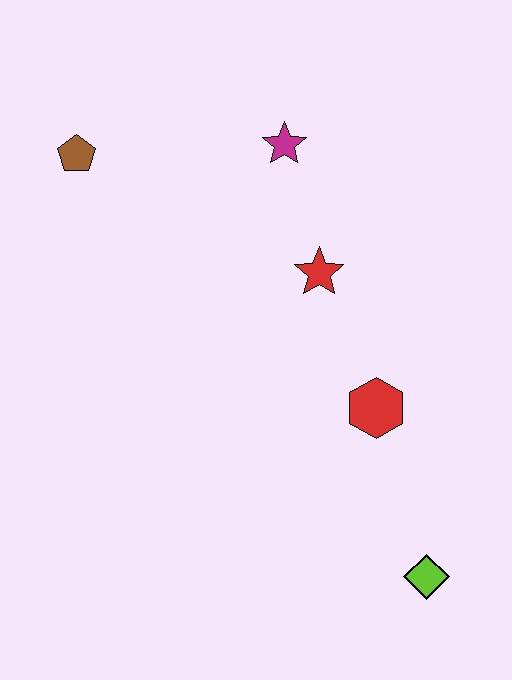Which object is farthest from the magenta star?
The lime diamond is farthest from the magenta star.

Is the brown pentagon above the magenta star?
No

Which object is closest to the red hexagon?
The red star is closest to the red hexagon.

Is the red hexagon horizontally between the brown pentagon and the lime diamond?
Yes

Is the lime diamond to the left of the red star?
No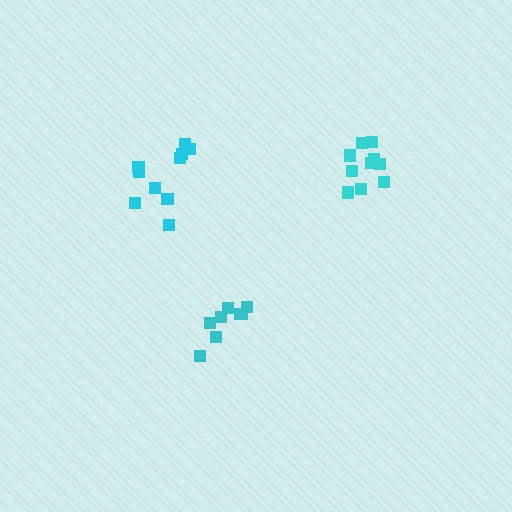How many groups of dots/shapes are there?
There are 3 groups.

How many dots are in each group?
Group 1: 8 dots, Group 2: 10 dots, Group 3: 10 dots (28 total).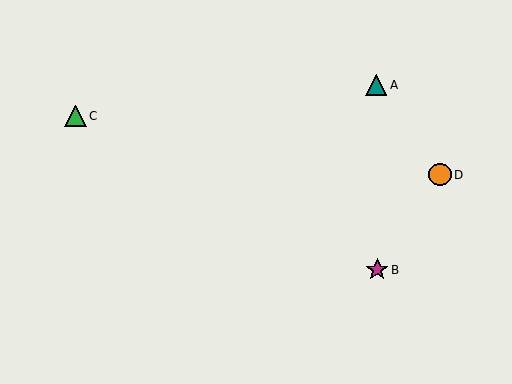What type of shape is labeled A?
Shape A is a teal triangle.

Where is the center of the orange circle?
The center of the orange circle is at (440, 175).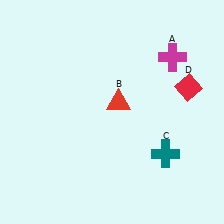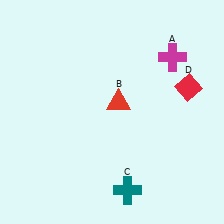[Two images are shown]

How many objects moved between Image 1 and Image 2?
1 object moved between the two images.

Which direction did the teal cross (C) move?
The teal cross (C) moved left.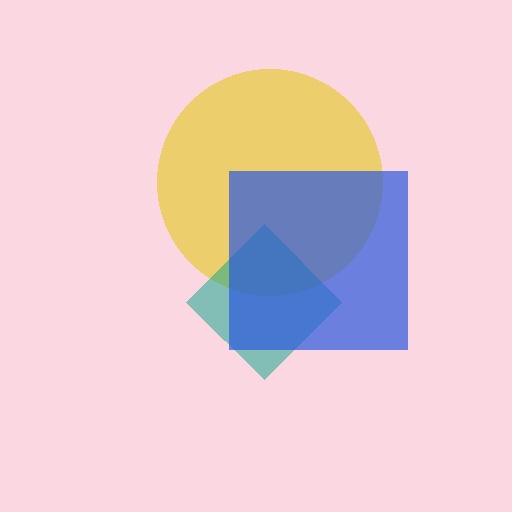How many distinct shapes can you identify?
There are 3 distinct shapes: a yellow circle, a teal diamond, a blue square.